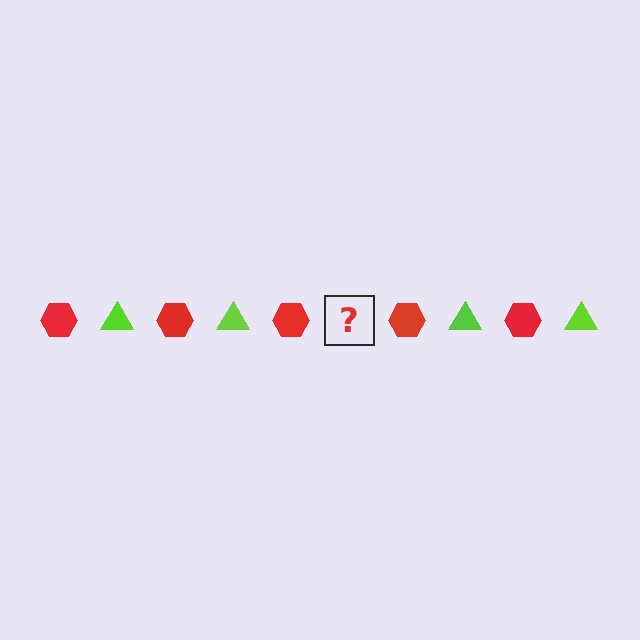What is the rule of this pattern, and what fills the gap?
The rule is that the pattern alternates between red hexagon and lime triangle. The gap should be filled with a lime triangle.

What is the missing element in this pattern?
The missing element is a lime triangle.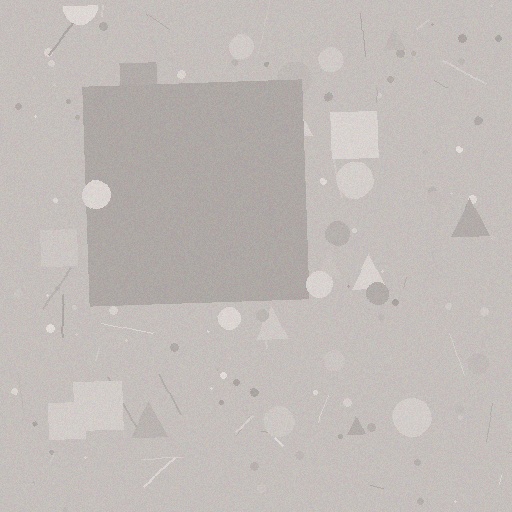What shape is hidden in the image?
A square is hidden in the image.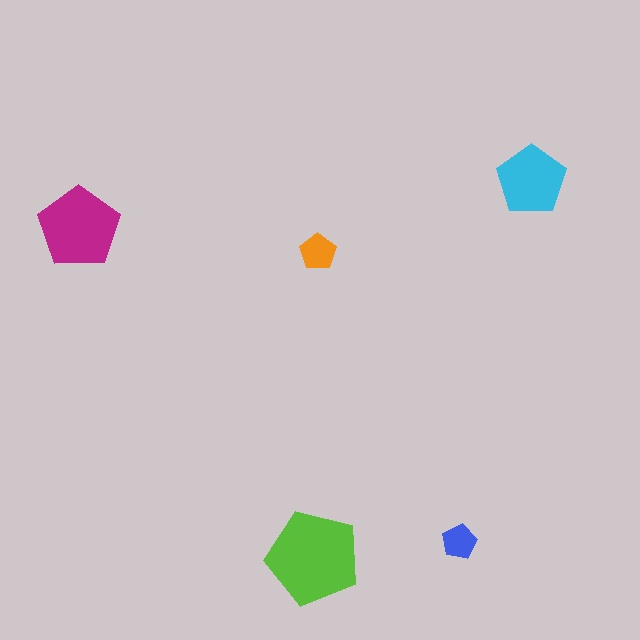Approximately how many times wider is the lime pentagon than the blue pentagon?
About 3 times wider.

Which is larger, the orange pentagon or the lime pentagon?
The lime one.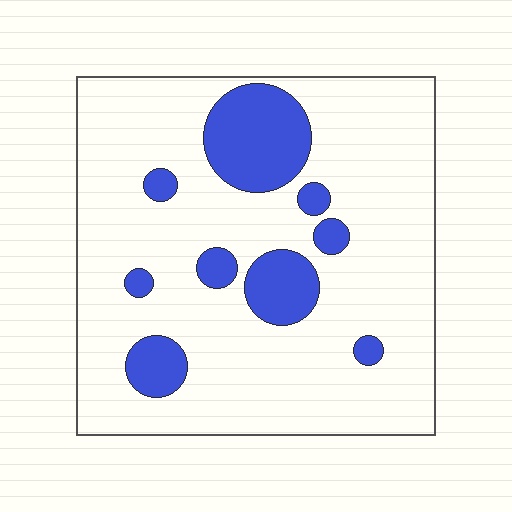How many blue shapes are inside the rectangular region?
9.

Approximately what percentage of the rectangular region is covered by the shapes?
Approximately 20%.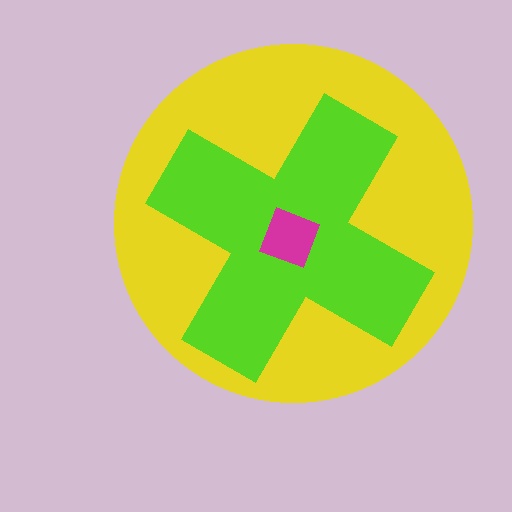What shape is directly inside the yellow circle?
The lime cross.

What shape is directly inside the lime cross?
The magenta square.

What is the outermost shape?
The yellow circle.